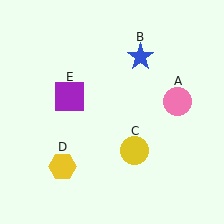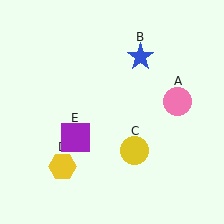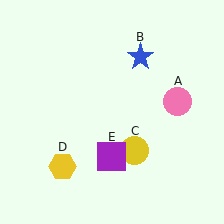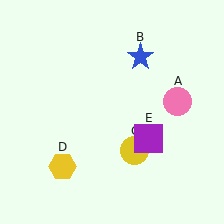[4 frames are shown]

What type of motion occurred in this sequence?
The purple square (object E) rotated counterclockwise around the center of the scene.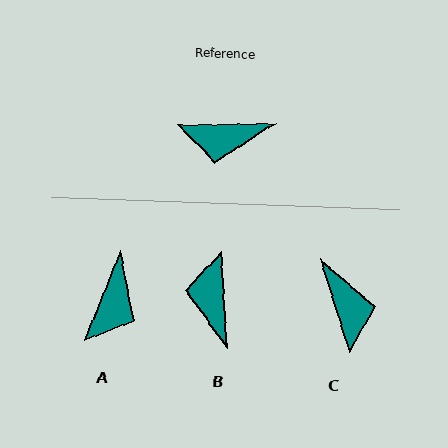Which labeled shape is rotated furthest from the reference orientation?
C, about 106 degrees away.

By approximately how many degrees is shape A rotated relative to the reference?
Approximately 68 degrees counter-clockwise.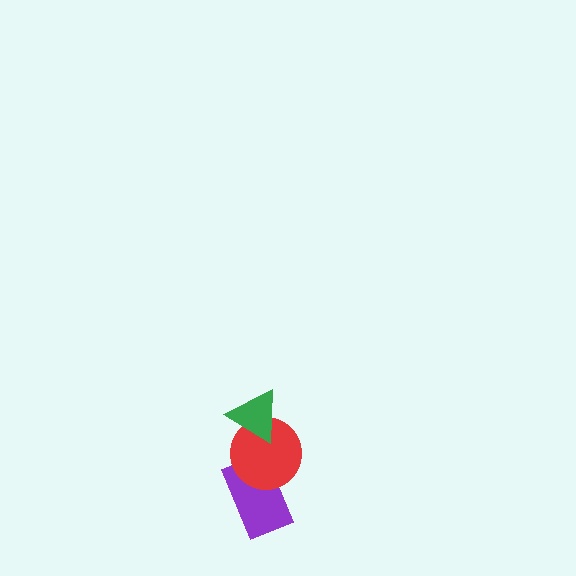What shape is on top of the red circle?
The green triangle is on top of the red circle.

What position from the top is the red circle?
The red circle is 2nd from the top.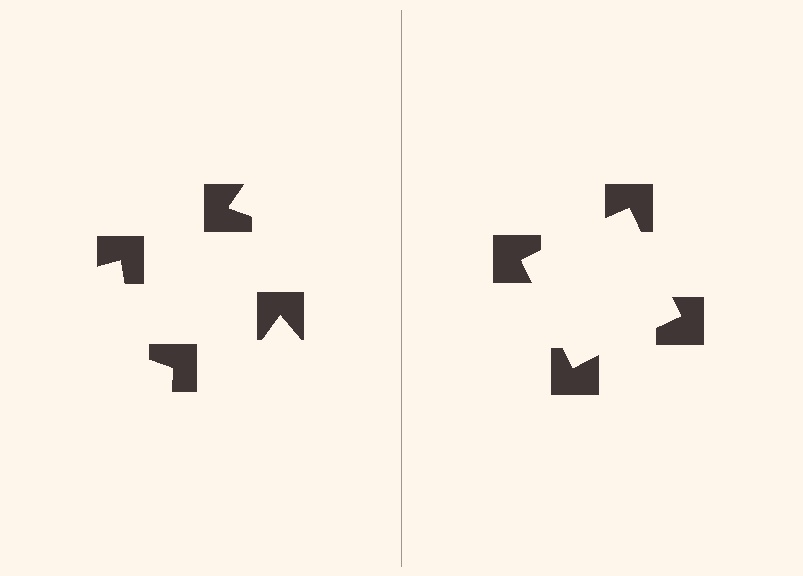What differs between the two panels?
The notched squares are positioned identically on both sides; only the wedge orientations differ. On the right they align to a square; on the left they are misaligned.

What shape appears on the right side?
An illusory square.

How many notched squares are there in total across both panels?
8 — 4 on each side.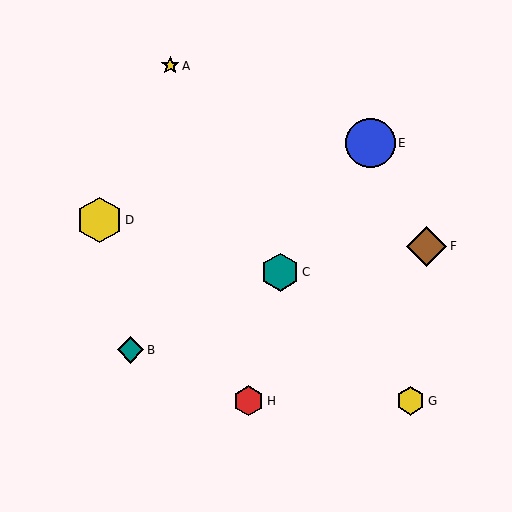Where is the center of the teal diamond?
The center of the teal diamond is at (130, 350).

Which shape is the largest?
The blue circle (labeled E) is the largest.